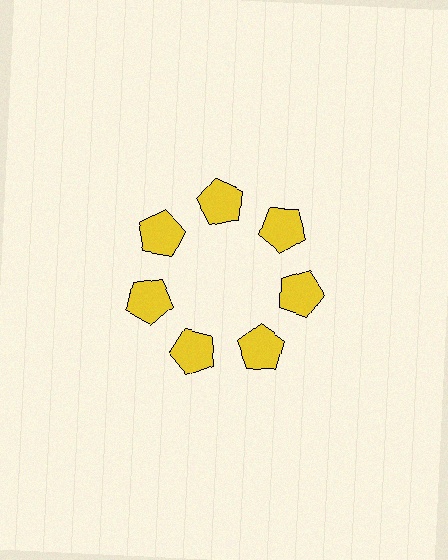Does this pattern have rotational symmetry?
Yes, this pattern has 7-fold rotational symmetry. It looks the same after rotating 51 degrees around the center.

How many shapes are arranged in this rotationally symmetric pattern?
There are 7 shapes, arranged in 7 groups of 1.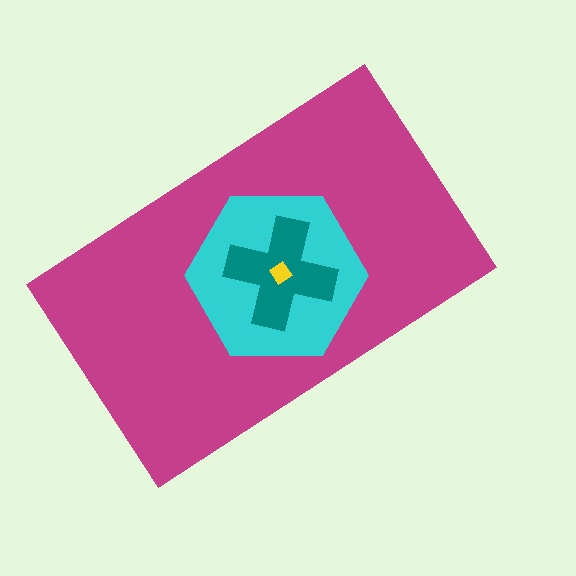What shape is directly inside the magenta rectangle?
The cyan hexagon.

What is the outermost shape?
The magenta rectangle.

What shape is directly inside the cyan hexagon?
The teal cross.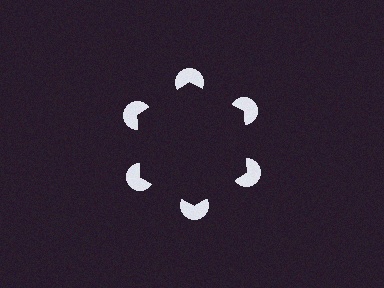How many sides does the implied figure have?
6 sides.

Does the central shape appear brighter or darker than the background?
It typically appears slightly darker than the background, even though no actual brightness change is drawn.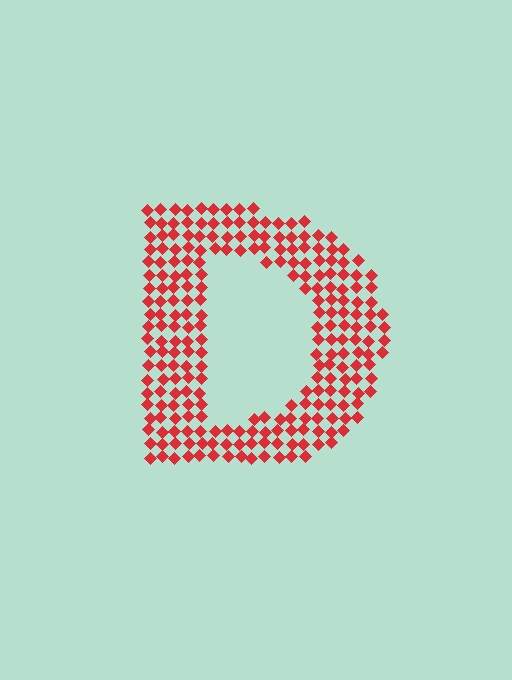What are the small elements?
The small elements are diamonds.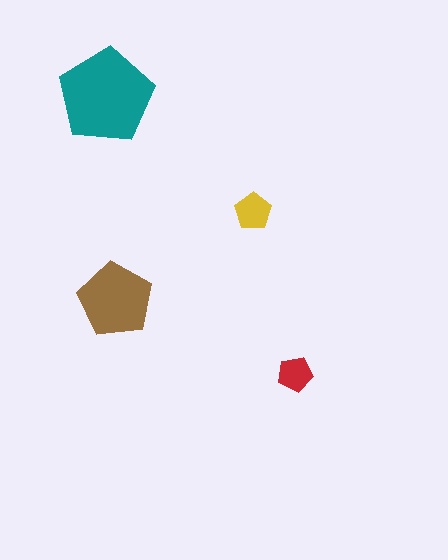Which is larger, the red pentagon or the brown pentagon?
The brown one.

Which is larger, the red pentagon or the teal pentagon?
The teal one.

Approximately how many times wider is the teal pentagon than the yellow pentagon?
About 2.5 times wider.